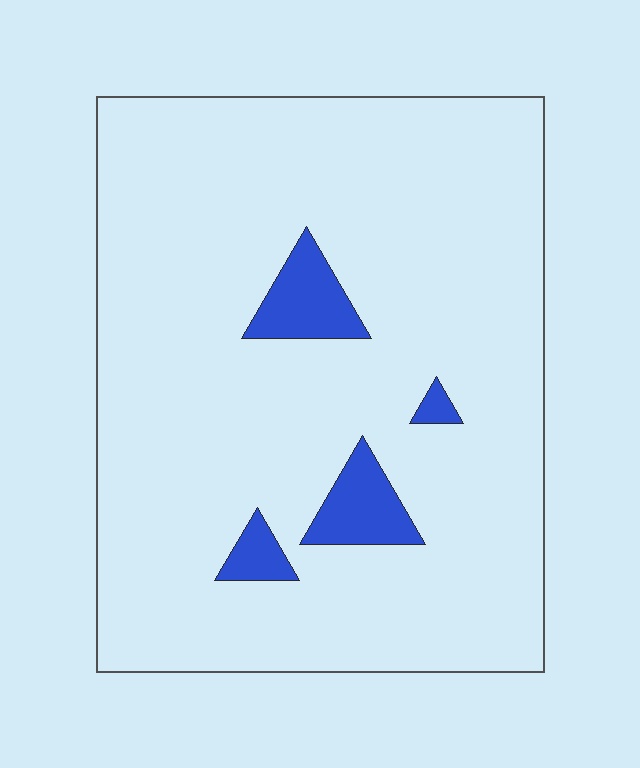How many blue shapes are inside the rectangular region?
4.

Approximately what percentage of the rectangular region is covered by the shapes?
Approximately 5%.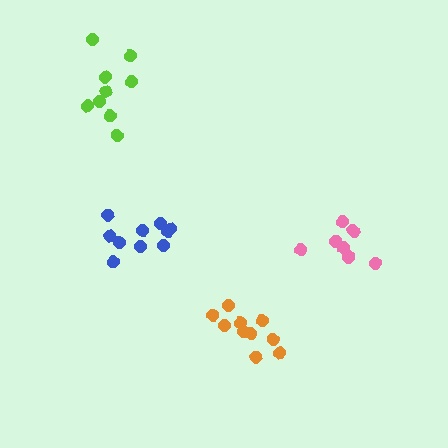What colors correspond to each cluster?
The clusters are colored: pink, orange, blue, lime.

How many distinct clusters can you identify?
There are 4 distinct clusters.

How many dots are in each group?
Group 1: 10 dots, Group 2: 10 dots, Group 3: 10 dots, Group 4: 9 dots (39 total).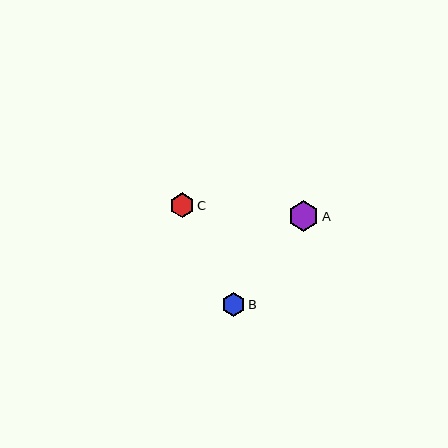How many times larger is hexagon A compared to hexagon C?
Hexagon A is approximately 1.2 times the size of hexagon C.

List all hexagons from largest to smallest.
From largest to smallest: A, C, B.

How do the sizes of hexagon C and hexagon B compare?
Hexagon C and hexagon B are approximately the same size.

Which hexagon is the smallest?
Hexagon B is the smallest with a size of approximately 24 pixels.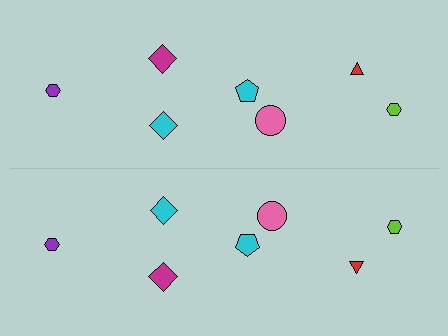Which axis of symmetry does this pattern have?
The pattern has a horizontal axis of symmetry running through the center of the image.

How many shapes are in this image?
There are 14 shapes in this image.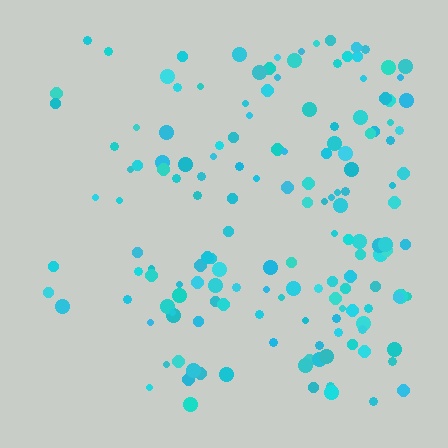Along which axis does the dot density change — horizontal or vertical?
Horizontal.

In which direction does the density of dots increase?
From left to right, with the right side densest.